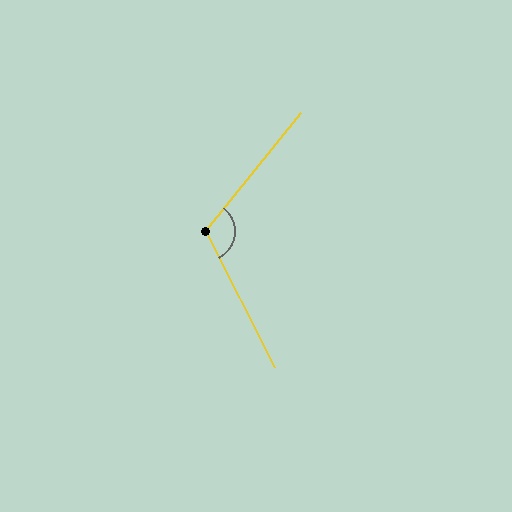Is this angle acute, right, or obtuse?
It is obtuse.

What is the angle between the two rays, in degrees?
Approximately 114 degrees.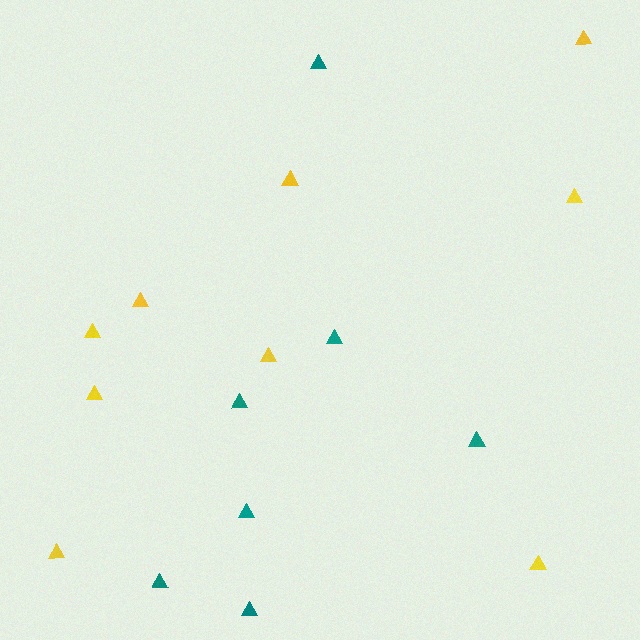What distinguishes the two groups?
There are 2 groups: one group of yellow triangles (9) and one group of teal triangles (7).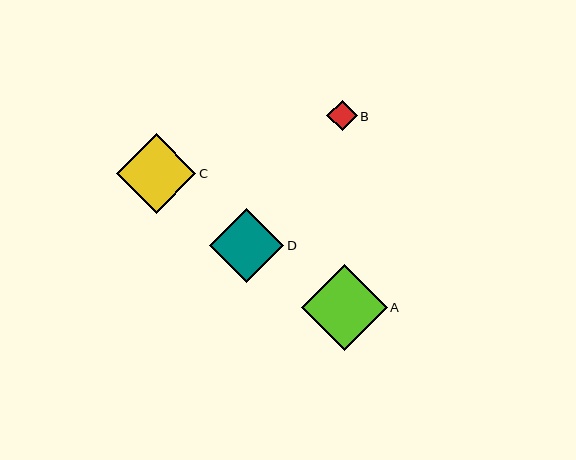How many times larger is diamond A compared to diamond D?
Diamond A is approximately 1.2 times the size of diamond D.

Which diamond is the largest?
Diamond A is the largest with a size of approximately 86 pixels.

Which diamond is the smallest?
Diamond B is the smallest with a size of approximately 30 pixels.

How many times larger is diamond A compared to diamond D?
Diamond A is approximately 1.2 times the size of diamond D.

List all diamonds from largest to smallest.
From largest to smallest: A, C, D, B.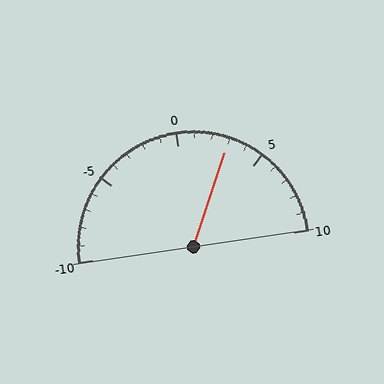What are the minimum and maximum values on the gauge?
The gauge ranges from -10 to 10.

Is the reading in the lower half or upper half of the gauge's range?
The reading is in the upper half of the range (-10 to 10).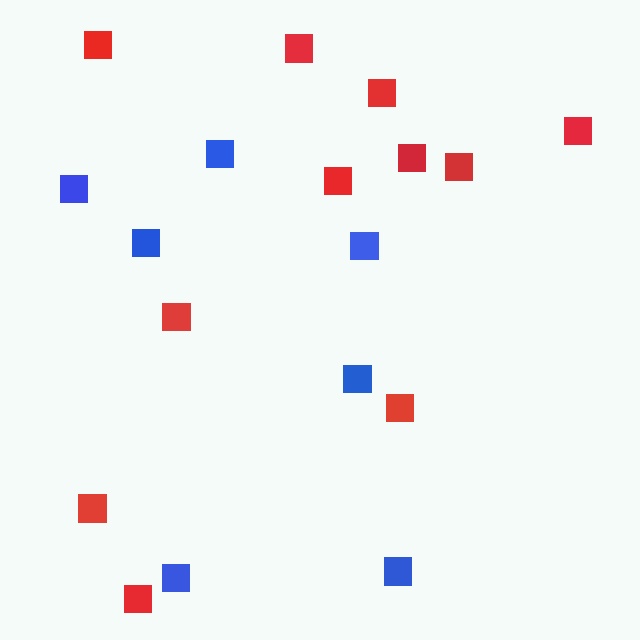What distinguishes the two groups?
There are 2 groups: one group of red squares (11) and one group of blue squares (7).